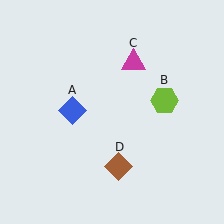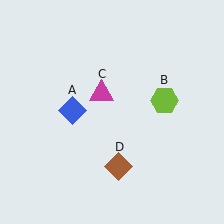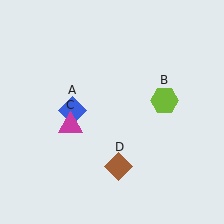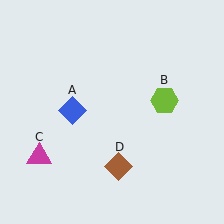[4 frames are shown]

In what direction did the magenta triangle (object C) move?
The magenta triangle (object C) moved down and to the left.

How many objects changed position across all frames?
1 object changed position: magenta triangle (object C).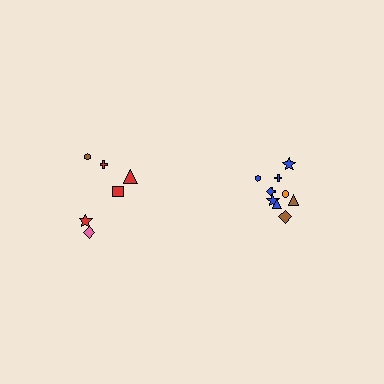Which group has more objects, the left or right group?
The right group.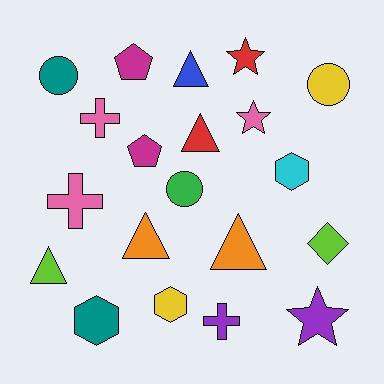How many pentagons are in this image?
There are 2 pentagons.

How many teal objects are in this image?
There are 2 teal objects.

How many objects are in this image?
There are 20 objects.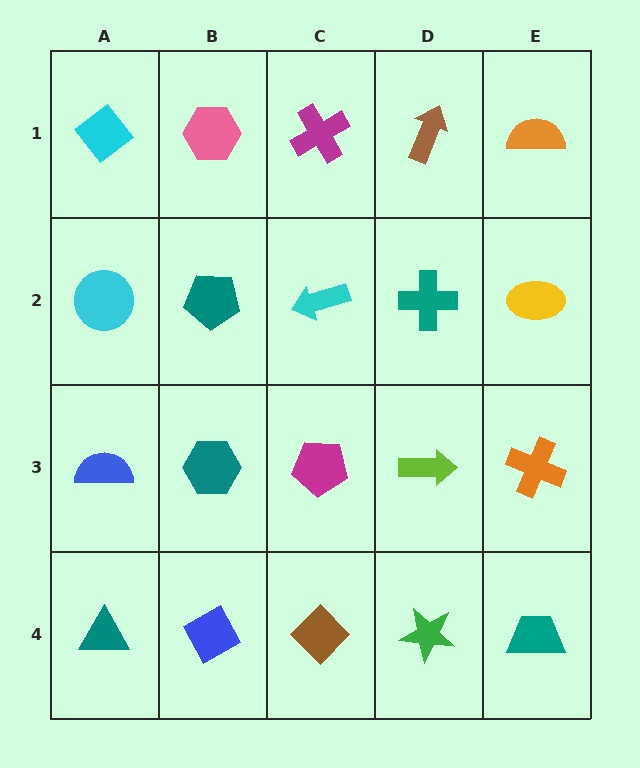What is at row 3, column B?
A teal hexagon.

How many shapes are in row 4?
5 shapes.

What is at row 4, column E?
A teal trapezoid.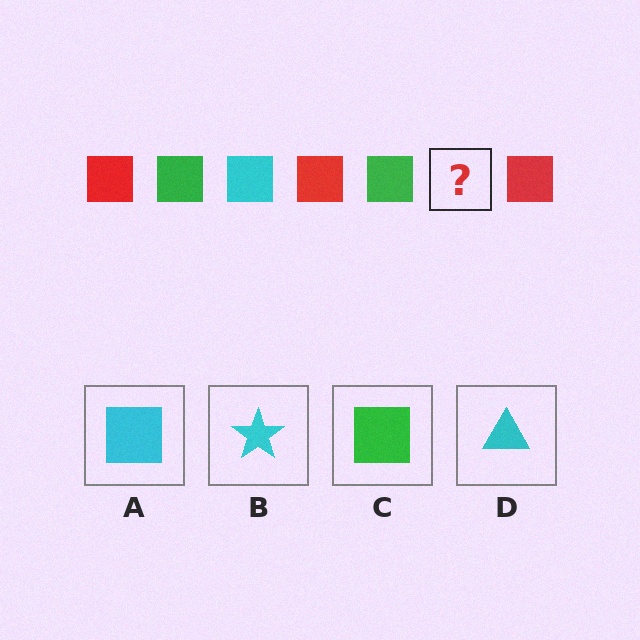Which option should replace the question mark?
Option A.